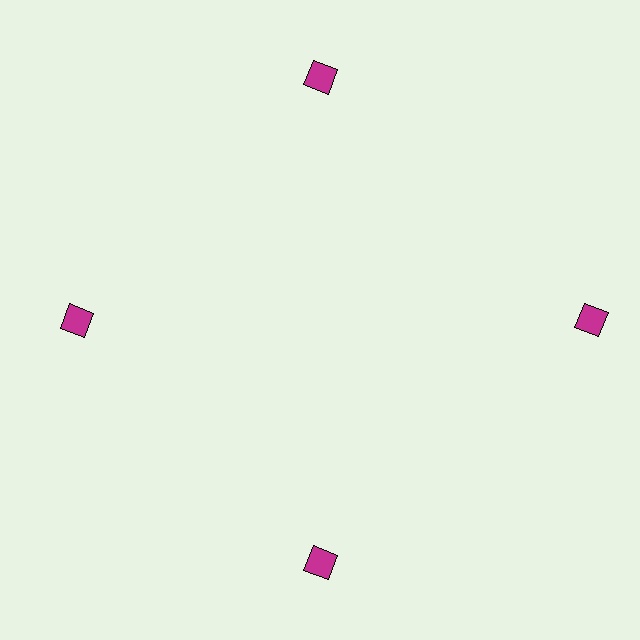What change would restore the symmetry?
The symmetry would be restored by moving it inward, back onto the ring so that all 4 diamonds sit at equal angles and equal distance from the center.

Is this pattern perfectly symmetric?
No. The 4 magenta diamonds are arranged in a ring, but one element near the 3 o'clock position is pushed outward from the center, breaking the 4-fold rotational symmetry.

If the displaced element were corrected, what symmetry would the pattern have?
It would have 4-fold rotational symmetry — the pattern would map onto itself every 90 degrees.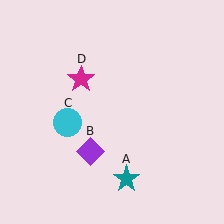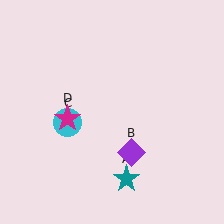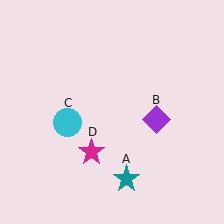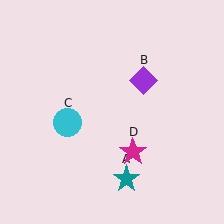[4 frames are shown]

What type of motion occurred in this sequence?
The purple diamond (object B), magenta star (object D) rotated counterclockwise around the center of the scene.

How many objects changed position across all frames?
2 objects changed position: purple diamond (object B), magenta star (object D).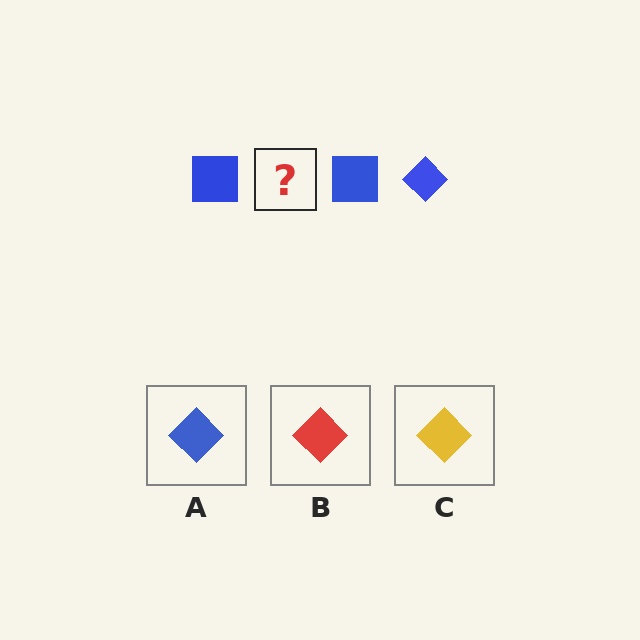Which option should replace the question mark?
Option A.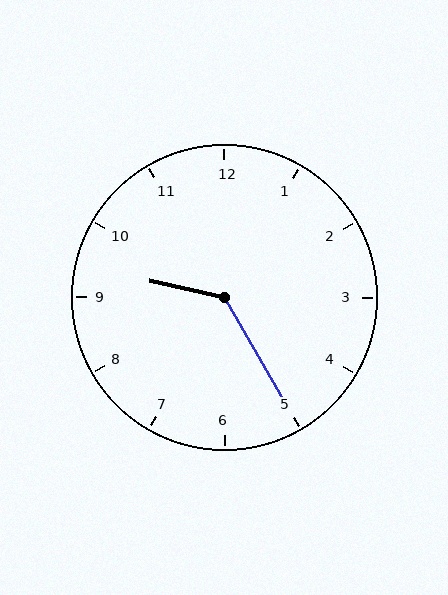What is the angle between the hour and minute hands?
Approximately 132 degrees.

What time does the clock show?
9:25.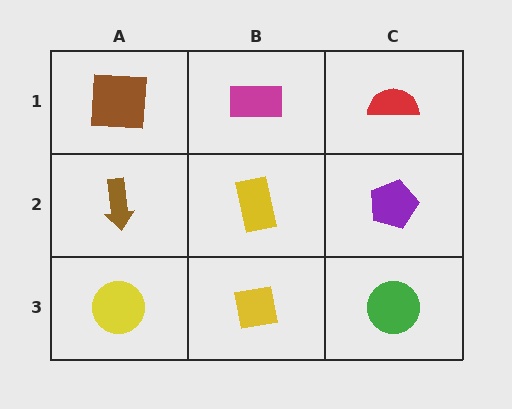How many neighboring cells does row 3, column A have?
2.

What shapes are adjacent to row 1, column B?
A yellow rectangle (row 2, column B), a brown square (row 1, column A), a red semicircle (row 1, column C).